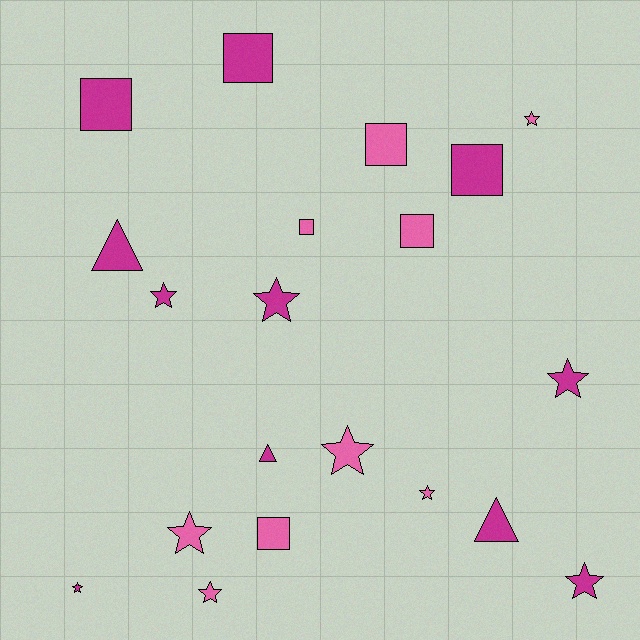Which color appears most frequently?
Magenta, with 11 objects.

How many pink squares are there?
There are 4 pink squares.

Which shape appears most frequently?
Star, with 10 objects.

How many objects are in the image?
There are 20 objects.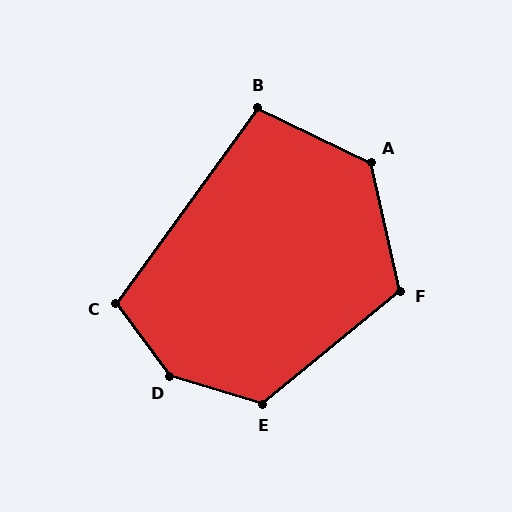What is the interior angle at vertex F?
Approximately 117 degrees (obtuse).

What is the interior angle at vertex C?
Approximately 108 degrees (obtuse).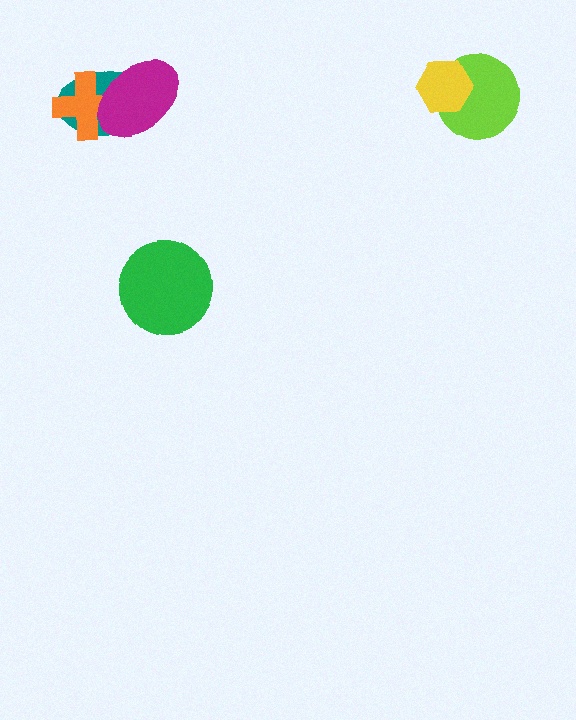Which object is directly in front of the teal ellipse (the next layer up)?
The orange cross is directly in front of the teal ellipse.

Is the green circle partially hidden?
No, no other shape covers it.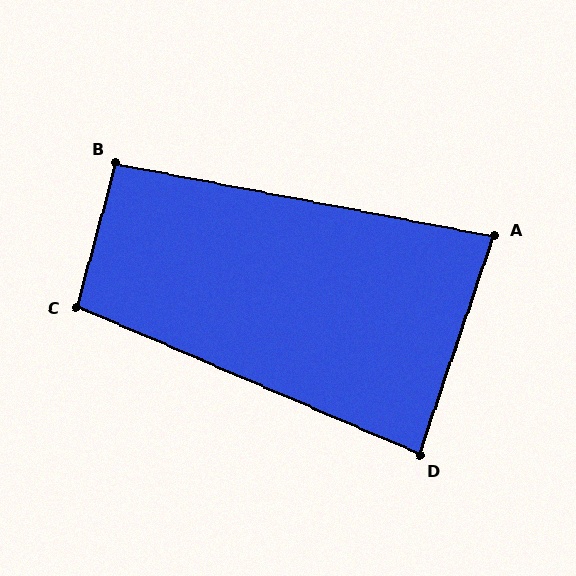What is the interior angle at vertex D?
Approximately 85 degrees (approximately right).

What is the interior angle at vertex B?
Approximately 95 degrees (approximately right).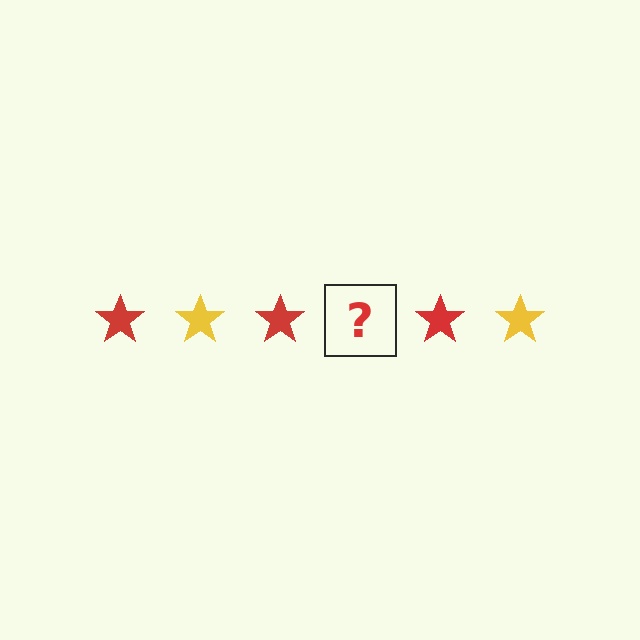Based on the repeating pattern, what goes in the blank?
The blank should be a yellow star.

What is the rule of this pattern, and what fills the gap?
The rule is that the pattern cycles through red, yellow stars. The gap should be filled with a yellow star.